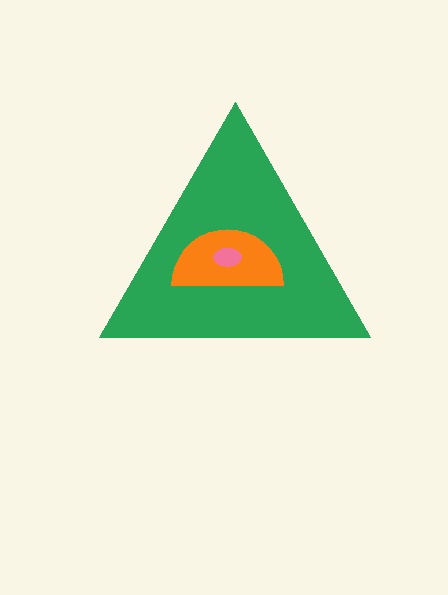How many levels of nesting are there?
3.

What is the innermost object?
The pink ellipse.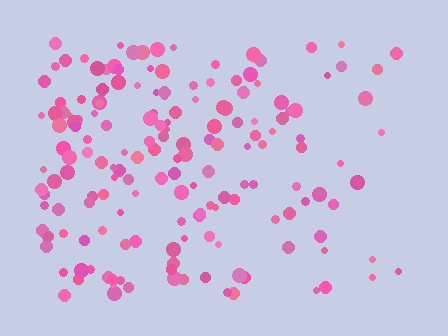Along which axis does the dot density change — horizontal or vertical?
Horizontal.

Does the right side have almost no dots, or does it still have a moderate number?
Still a moderate number, just noticeably fewer than the left.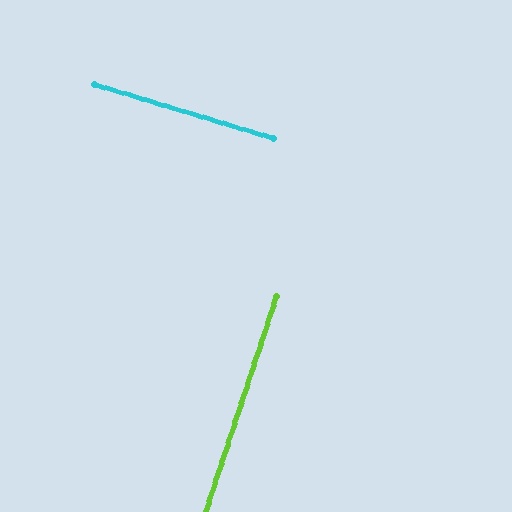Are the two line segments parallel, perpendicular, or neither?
Perpendicular — they meet at approximately 88°.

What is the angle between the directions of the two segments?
Approximately 88 degrees.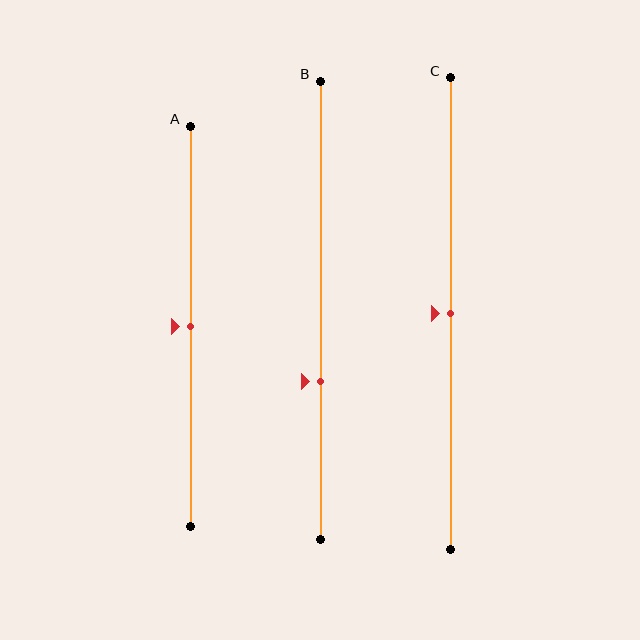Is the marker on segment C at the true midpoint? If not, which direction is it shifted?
Yes, the marker on segment C is at the true midpoint.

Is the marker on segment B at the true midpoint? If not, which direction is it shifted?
No, the marker on segment B is shifted downward by about 16% of the segment length.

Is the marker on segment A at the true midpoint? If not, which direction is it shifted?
Yes, the marker on segment A is at the true midpoint.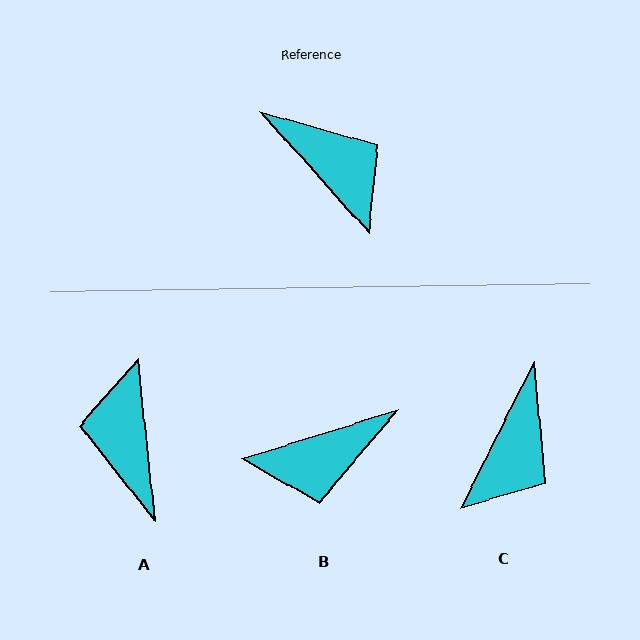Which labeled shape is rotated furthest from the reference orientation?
A, about 144 degrees away.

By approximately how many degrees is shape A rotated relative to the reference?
Approximately 144 degrees counter-clockwise.